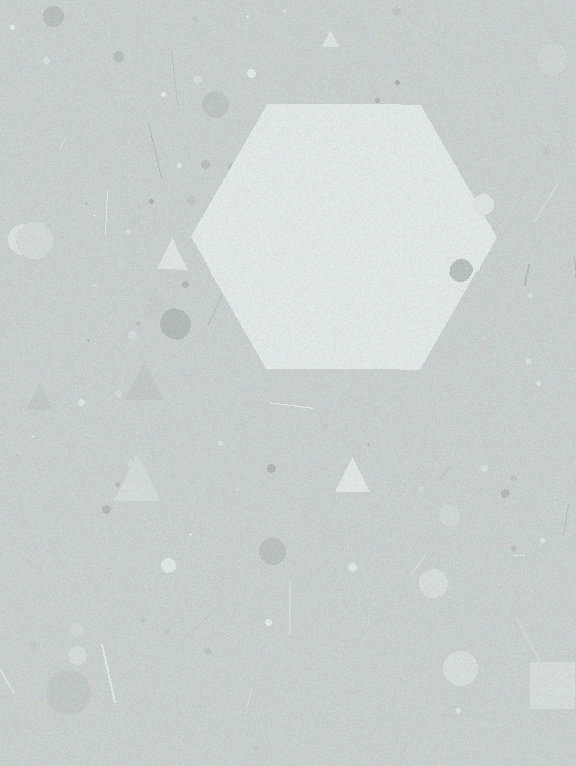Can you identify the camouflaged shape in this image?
The camouflaged shape is a hexagon.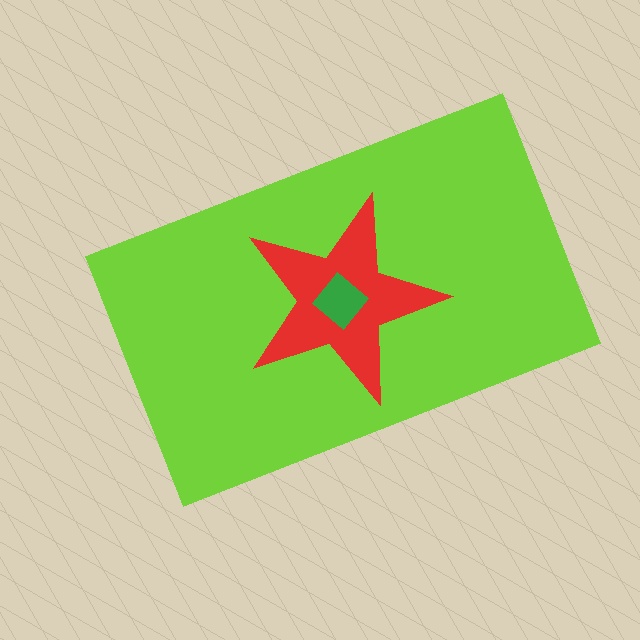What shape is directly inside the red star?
The green diamond.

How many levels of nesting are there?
3.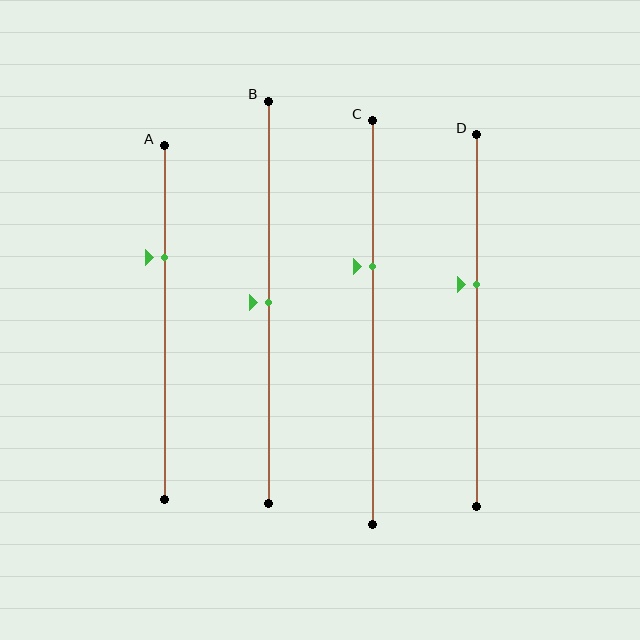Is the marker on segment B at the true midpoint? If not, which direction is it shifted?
Yes, the marker on segment B is at the true midpoint.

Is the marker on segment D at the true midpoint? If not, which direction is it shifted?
No, the marker on segment D is shifted upward by about 10% of the segment length.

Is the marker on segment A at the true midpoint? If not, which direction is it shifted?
No, the marker on segment A is shifted upward by about 19% of the segment length.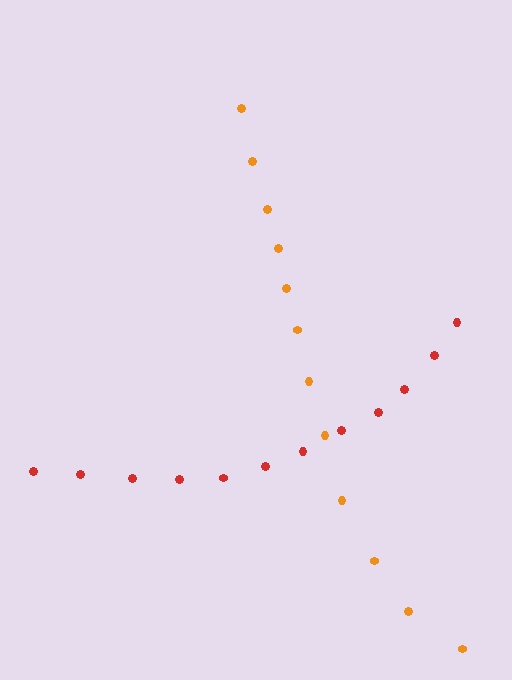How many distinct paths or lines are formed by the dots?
There are 2 distinct paths.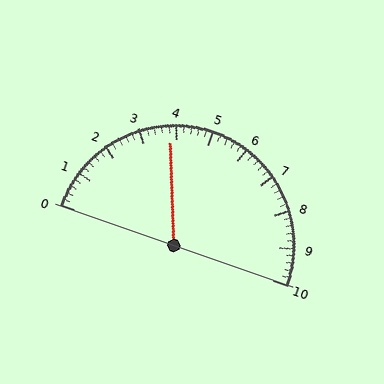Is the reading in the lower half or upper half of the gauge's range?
The reading is in the lower half of the range (0 to 10).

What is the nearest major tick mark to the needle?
The nearest major tick mark is 4.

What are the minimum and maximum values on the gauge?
The gauge ranges from 0 to 10.